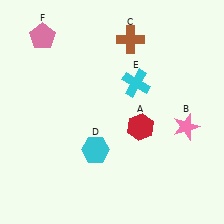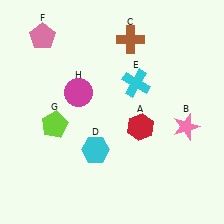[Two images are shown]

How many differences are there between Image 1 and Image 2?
There are 2 differences between the two images.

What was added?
A lime pentagon (G), a magenta circle (H) were added in Image 2.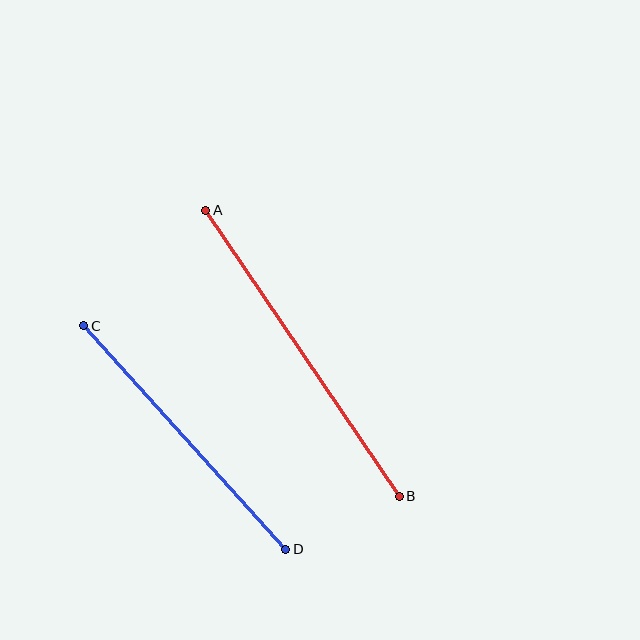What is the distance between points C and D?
The distance is approximately 301 pixels.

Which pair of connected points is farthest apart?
Points A and B are farthest apart.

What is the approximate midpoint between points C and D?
The midpoint is at approximately (185, 438) pixels.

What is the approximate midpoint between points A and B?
The midpoint is at approximately (302, 353) pixels.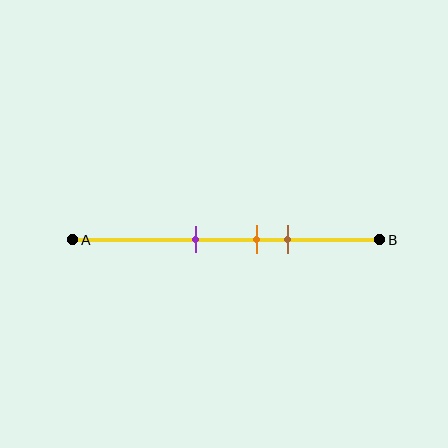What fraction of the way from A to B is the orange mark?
The orange mark is approximately 60% (0.6) of the way from A to B.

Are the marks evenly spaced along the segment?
Yes, the marks are approximately evenly spaced.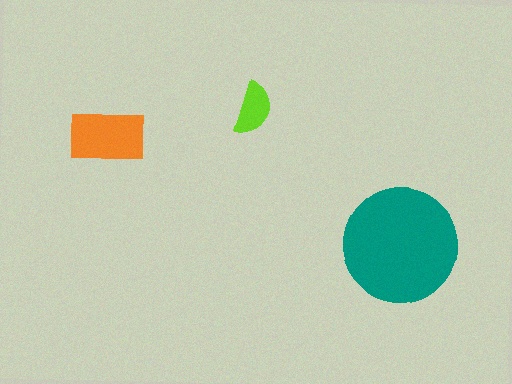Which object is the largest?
The teal circle.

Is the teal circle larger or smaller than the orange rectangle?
Larger.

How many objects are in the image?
There are 3 objects in the image.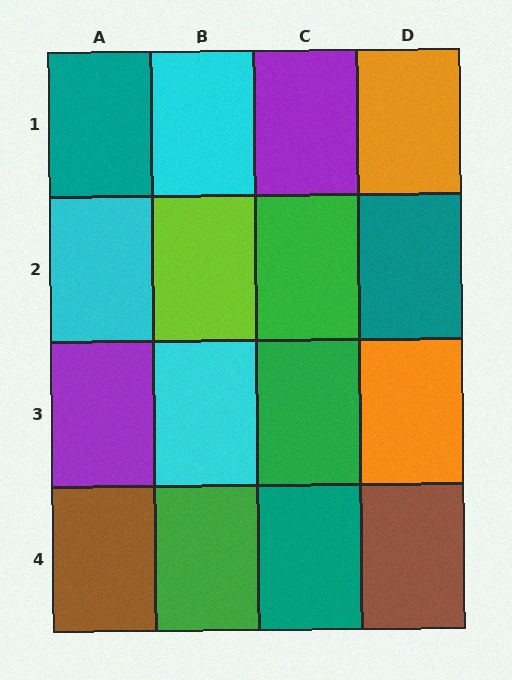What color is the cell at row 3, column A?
Purple.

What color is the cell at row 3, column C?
Green.